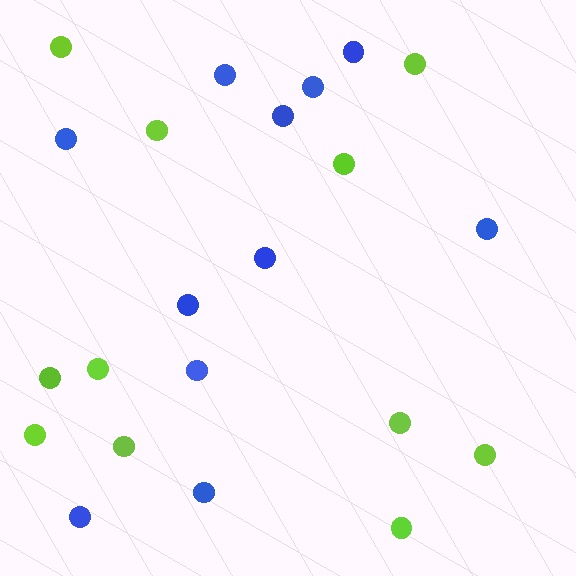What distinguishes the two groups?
There are 2 groups: one group of lime circles (11) and one group of blue circles (11).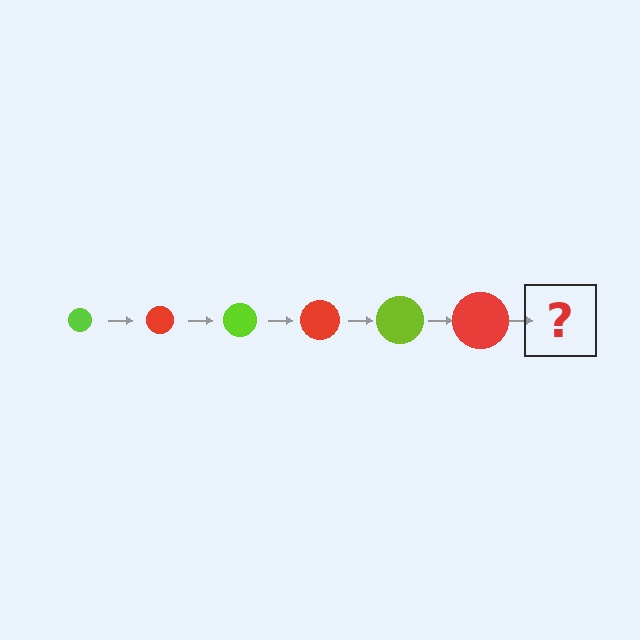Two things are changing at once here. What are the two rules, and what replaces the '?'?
The two rules are that the circle grows larger each step and the color cycles through lime and red. The '?' should be a lime circle, larger than the previous one.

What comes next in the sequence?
The next element should be a lime circle, larger than the previous one.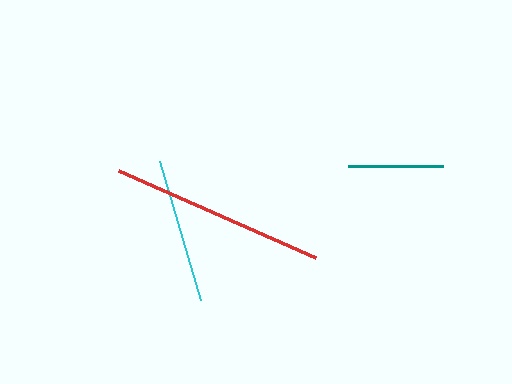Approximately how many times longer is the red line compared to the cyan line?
The red line is approximately 1.5 times the length of the cyan line.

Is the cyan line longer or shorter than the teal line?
The cyan line is longer than the teal line.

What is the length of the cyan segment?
The cyan segment is approximately 144 pixels long.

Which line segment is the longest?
The red line is the longest at approximately 215 pixels.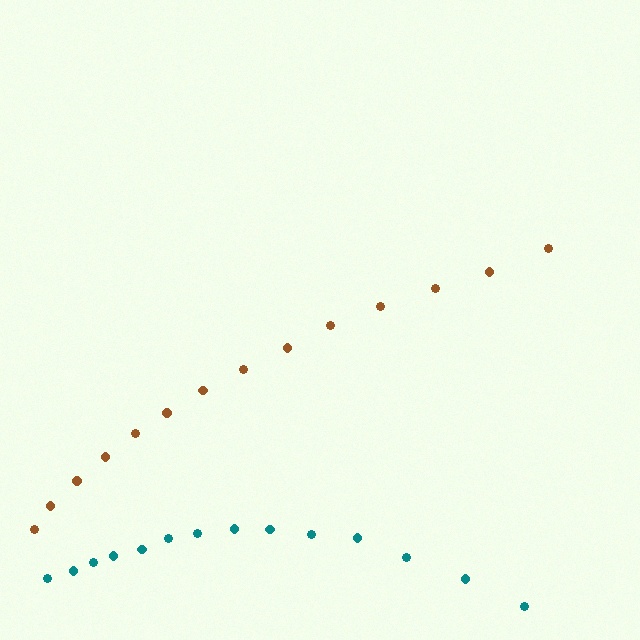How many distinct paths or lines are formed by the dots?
There are 2 distinct paths.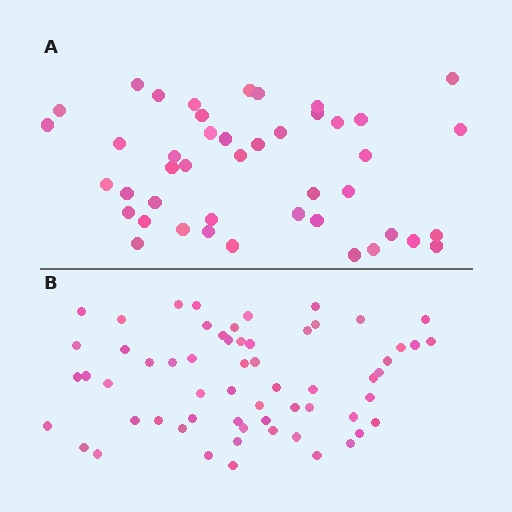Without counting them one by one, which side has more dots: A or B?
Region B (the bottom region) has more dots.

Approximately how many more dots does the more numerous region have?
Region B has approximately 15 more dots than region A.